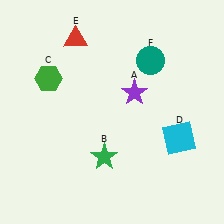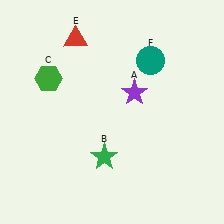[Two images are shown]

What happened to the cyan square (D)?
The cyan square (D) was removed in Image 2. It was in the bottom-right area of Image 1.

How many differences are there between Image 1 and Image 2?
There is 1 difference between the two images.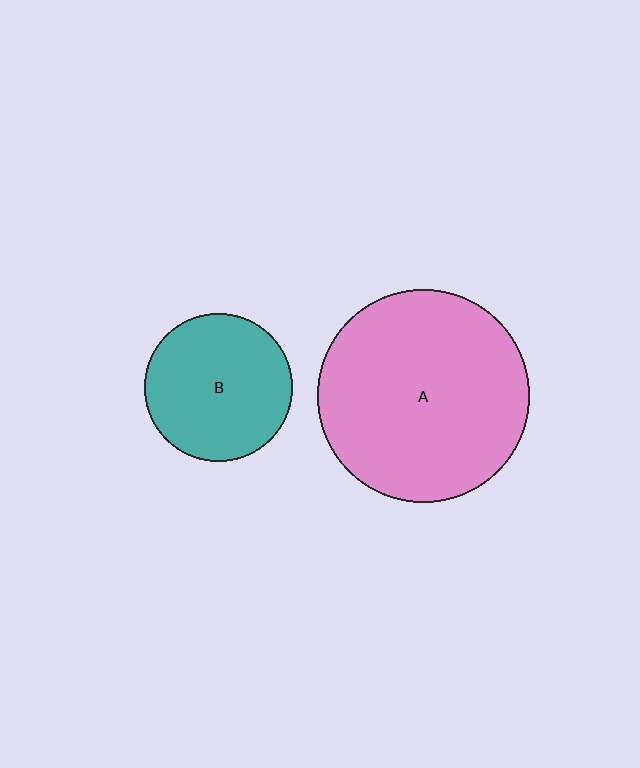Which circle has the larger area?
Circle A (pink).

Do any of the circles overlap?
No, none of the circles overlap.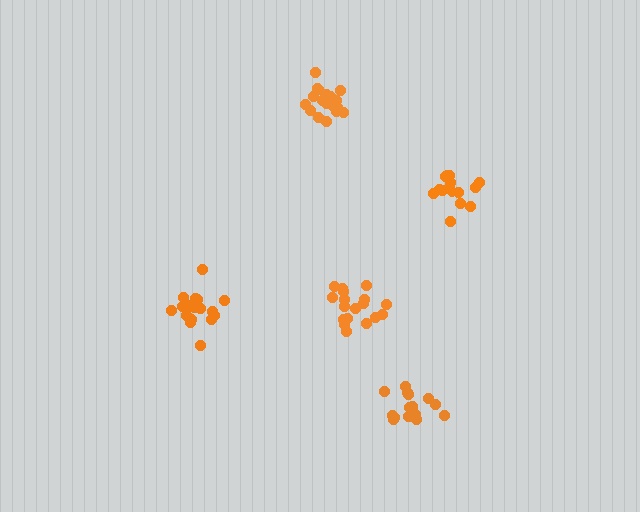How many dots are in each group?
Group 1: 20 dots, Group 2: 15 dots, Group 3: 18 dots, Group 4: 19 dots, Group 5: 15 dots (87 total).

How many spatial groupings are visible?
There are 5 spatial groupings.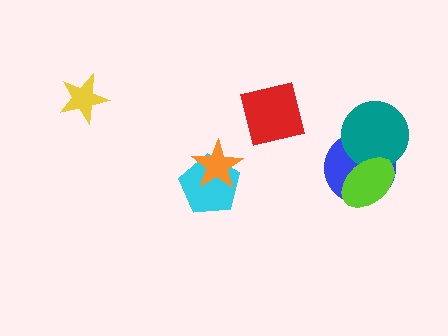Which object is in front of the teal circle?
The lime ellipse is in front of the teal circle.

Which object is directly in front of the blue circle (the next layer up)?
The teal circle is directly in front of the blue circle.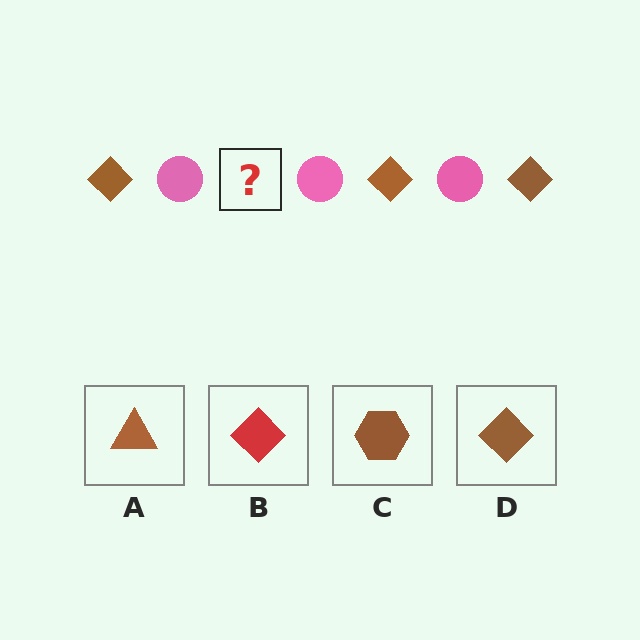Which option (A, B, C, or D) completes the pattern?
D.